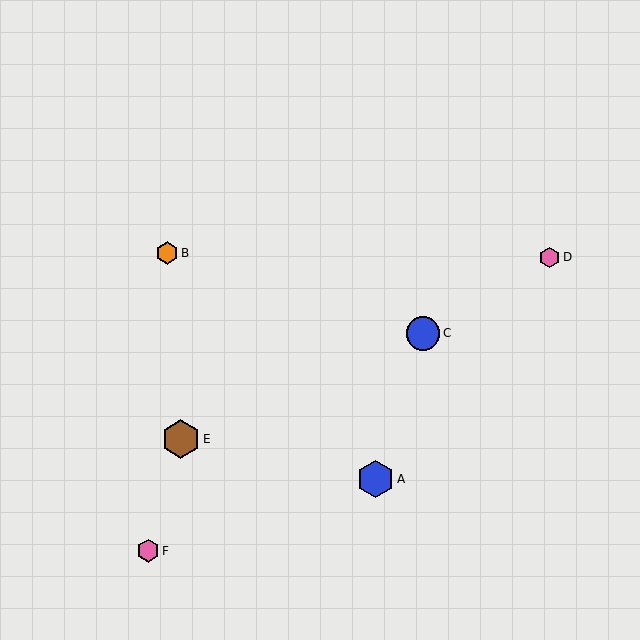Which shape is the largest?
The brown hexagon (labeled E) is the largest.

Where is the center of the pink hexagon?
The center of the pink hexagon is at (550, 257).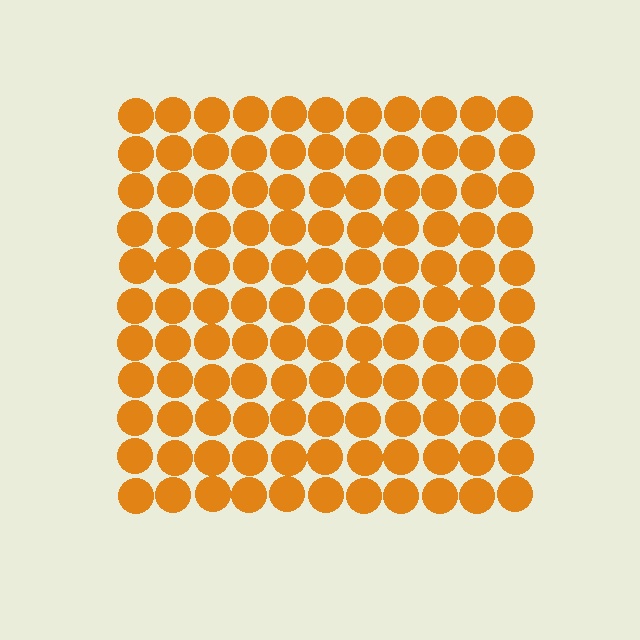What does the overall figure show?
The overall figure shows a square.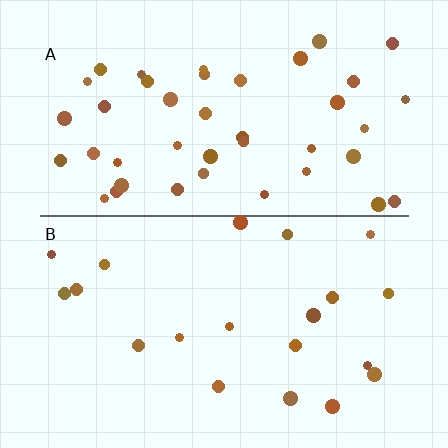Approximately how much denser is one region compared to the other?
Approximately 2.1× — region A over region B.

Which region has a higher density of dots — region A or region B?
A (the top).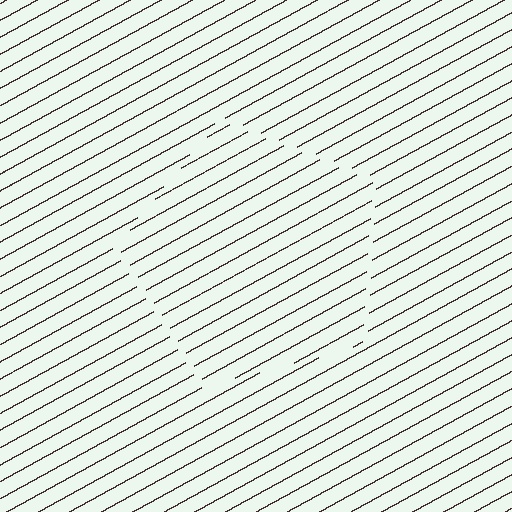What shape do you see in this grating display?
An illusory pentagon. The interior of the shape contains the same grating, shifted by half a period — the contour is defined by the phase discontinuity where line-ends from the inner and outer gratings abut.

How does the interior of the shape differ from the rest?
The interior of the shape contains the same grating, shifted by half a period — the contour is defined by the phase discontinuity where line-ends from the inner and outer gratings abut.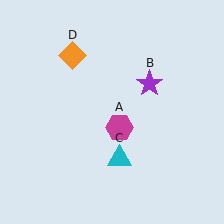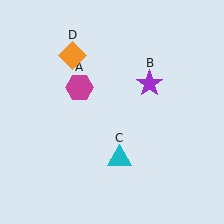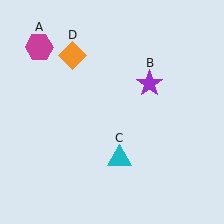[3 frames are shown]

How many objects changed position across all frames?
1 object changed position: magenta hexagon (object A).